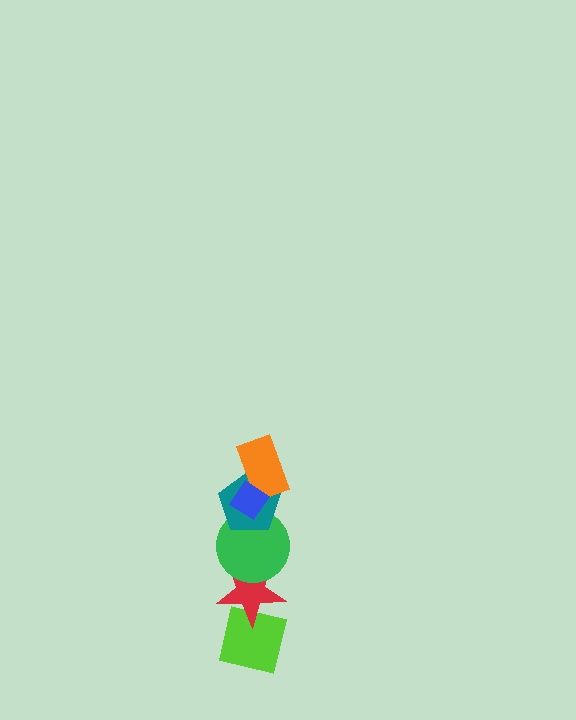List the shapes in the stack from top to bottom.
From top to bottom: the blue diamond, the orange rectangle, the teal pentagon, the green circle, the red star, the lime square.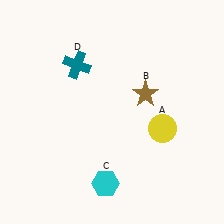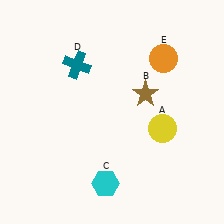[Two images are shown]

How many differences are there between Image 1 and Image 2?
There is 1 difference between the two images.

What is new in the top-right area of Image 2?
An orange circle (E) was added in the top-right area of Image 2.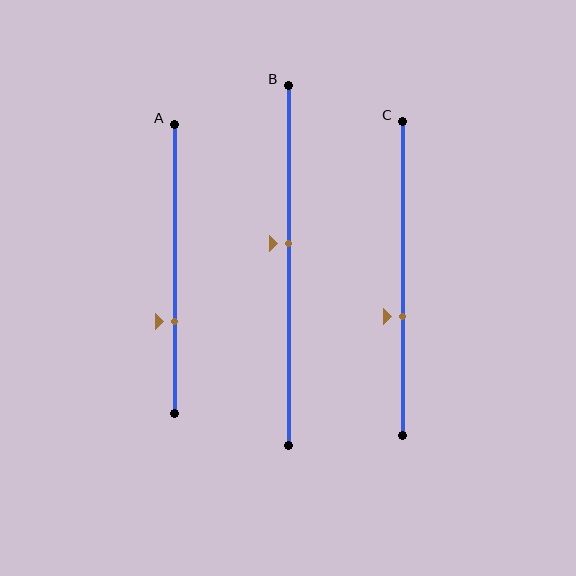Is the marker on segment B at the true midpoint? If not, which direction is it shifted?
No, the marker on segment B is shifted upward by about 6% of the segment length.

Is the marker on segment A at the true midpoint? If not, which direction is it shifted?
No, the marker on segment A is shifted downward by about 18% of the segment length.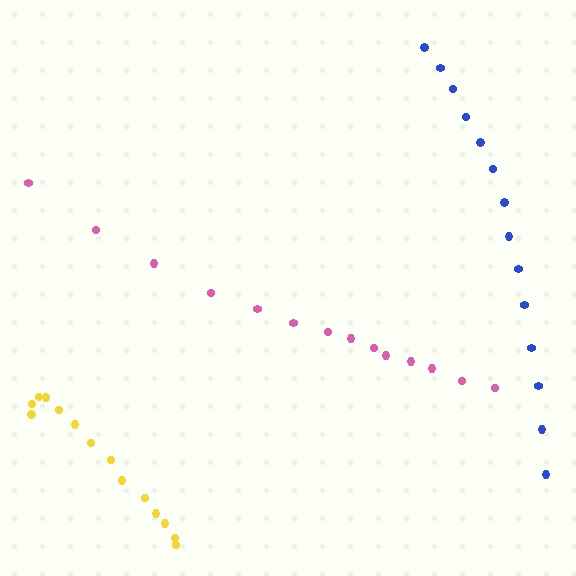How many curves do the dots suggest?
There are 3 distinct paths.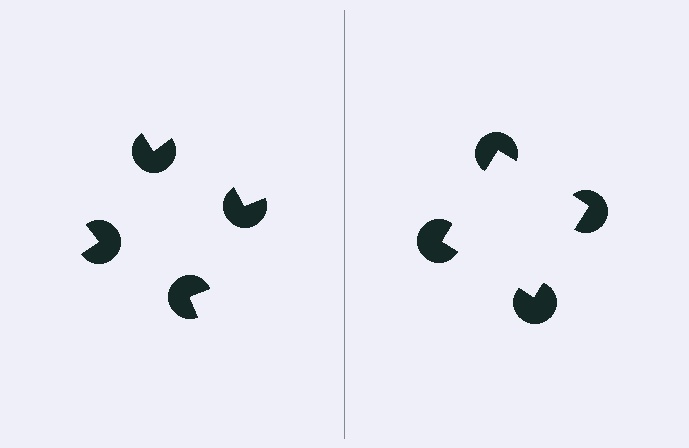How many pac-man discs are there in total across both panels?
8 — 4 on each side.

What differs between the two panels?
The pac-man discs are positioned identically on both sides; only the wedge orientations differ. On the right they align to a square; on the left they are misaligned.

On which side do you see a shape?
An illusory square appears on the right side. On the left side the wedge cuts are rotated, so no coherent shape forms.